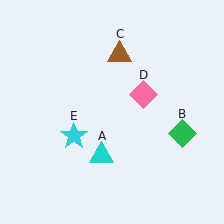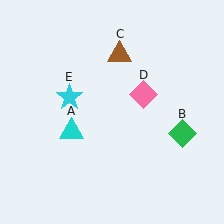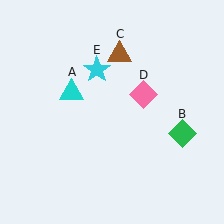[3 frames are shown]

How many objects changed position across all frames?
2 objects changed position: cyan triangle (object A), cyan star (object E).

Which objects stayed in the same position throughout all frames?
Green diamond (object B) and brown triangle (object C) and pink diamond (object D) remained stationary.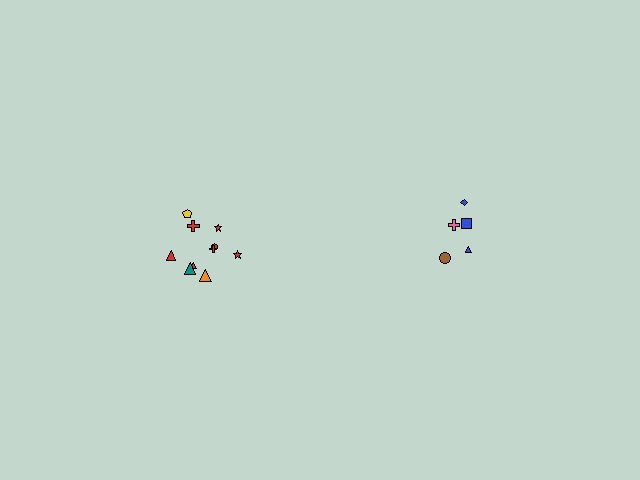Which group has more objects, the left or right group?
The left group.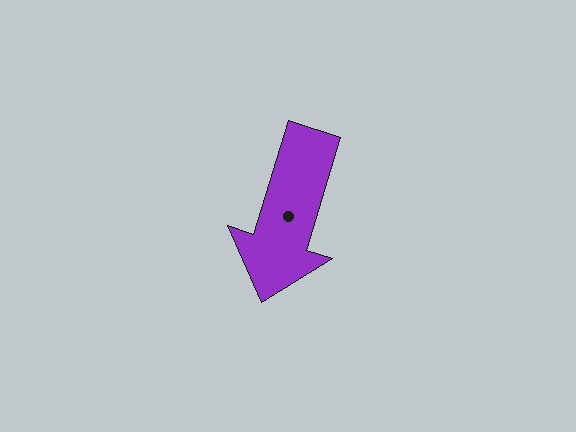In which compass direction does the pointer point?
South.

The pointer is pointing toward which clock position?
Roughly 7 o'clock.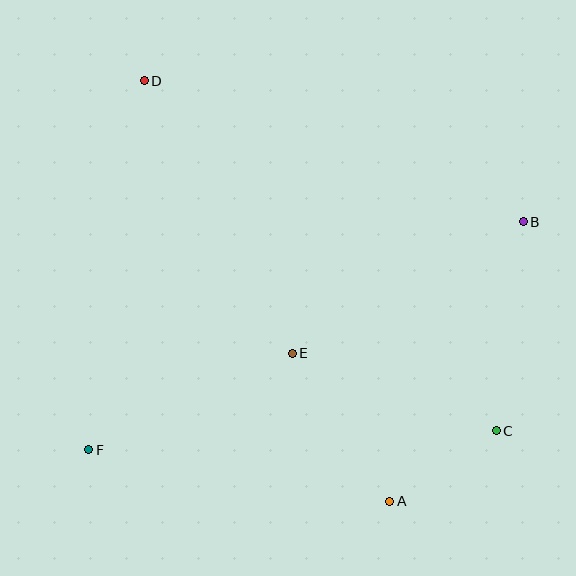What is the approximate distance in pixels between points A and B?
The distance between A and B is approximately 310 pixels.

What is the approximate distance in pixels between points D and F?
The distance between D and F is approximately 373 pixels.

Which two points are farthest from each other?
Points C and D are farthest from each other.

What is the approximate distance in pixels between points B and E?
The distance between B and E is approximately 266 pixels.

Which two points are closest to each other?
Points A and C are closest to each other.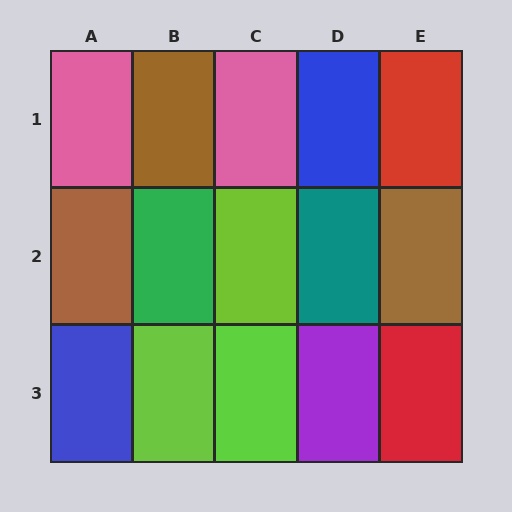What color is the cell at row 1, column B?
Brown.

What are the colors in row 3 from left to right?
Blue, lime, lime, purple, red.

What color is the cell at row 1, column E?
Red.